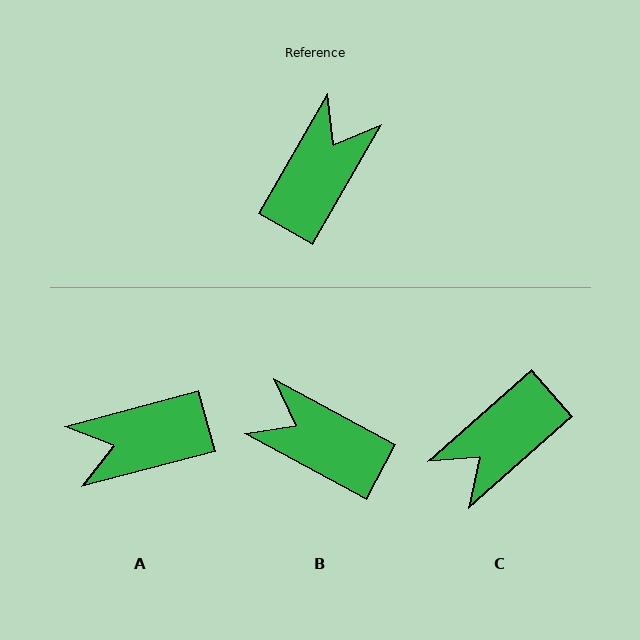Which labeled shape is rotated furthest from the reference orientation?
C, about 162 degrees away.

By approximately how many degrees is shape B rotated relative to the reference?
Approximately 92 degrees counter-clockwise.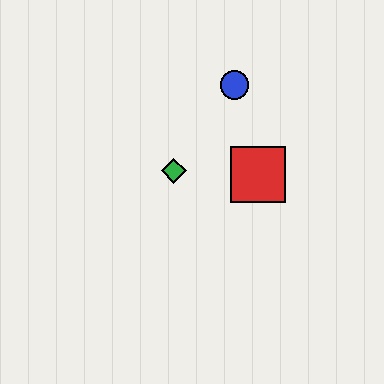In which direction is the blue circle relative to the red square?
The blue circle is above the red square.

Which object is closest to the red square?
The green diamond is closest to the red square.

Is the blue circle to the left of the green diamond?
No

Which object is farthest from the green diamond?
The blue circle is farthest from the green diamond.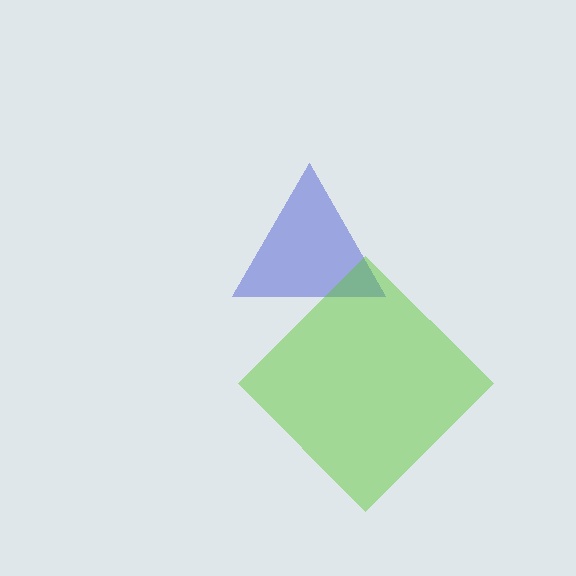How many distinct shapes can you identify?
There are 2 distinct shapes: a blue triangle, a lime diamond.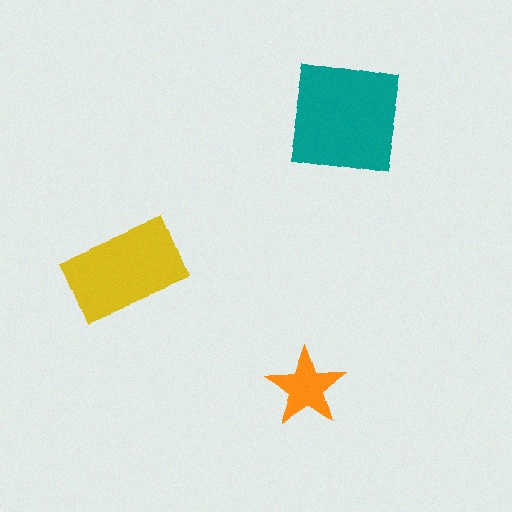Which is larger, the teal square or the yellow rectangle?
The teal square.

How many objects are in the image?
There are 3 objects in the image.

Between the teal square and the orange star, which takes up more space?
The teal square.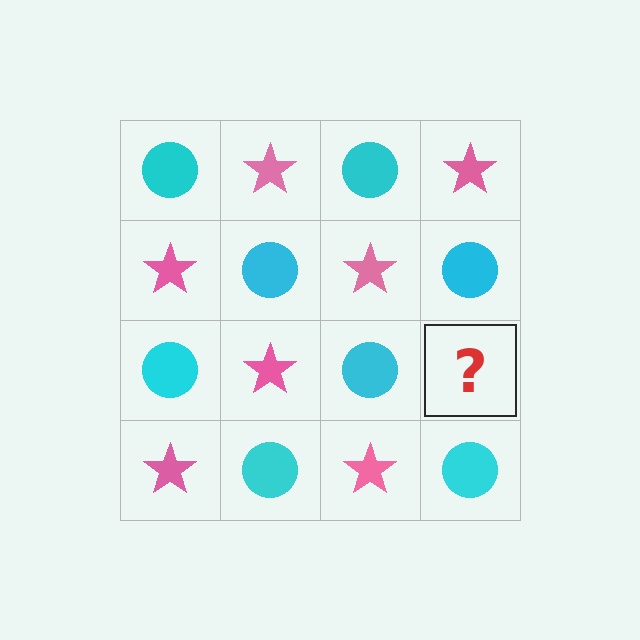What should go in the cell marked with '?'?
The missing cell should contain a pink star.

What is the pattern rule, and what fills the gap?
The rule is that it alternates cyan circle and pink star in a checkerboard pattern. The gap should be filled with a pink star.